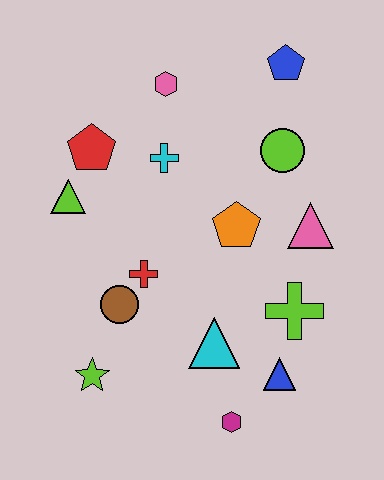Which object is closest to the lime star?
The brown circle is closest to the lime star.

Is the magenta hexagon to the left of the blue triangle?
Yes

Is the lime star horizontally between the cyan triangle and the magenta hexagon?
No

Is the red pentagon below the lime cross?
No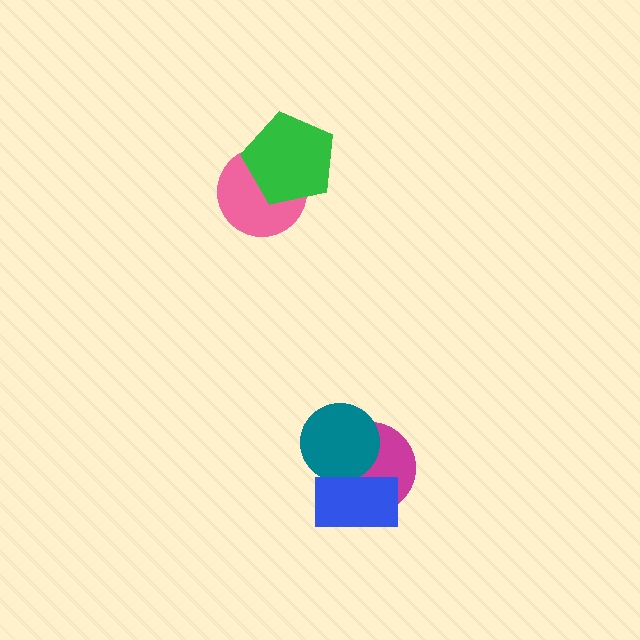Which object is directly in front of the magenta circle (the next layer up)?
The teal circle is directly in front of the magenta circle.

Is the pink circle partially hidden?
Yes, it is partially covered by another shape.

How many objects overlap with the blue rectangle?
2 objects overlap with the blue rectangle.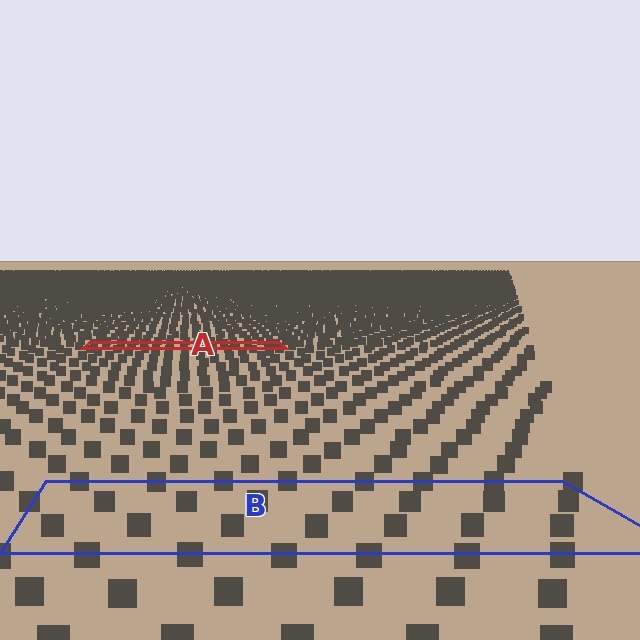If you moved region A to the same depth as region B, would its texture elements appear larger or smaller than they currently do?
They would appear larger. At a closer depth, the same texture elements are projected at a bigger on-screen size.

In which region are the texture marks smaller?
The texture marks are smaller in region A, because it is farther away.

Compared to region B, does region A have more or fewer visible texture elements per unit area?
Region A has more texture elements per unit area — they are packed more densely because it is farther away.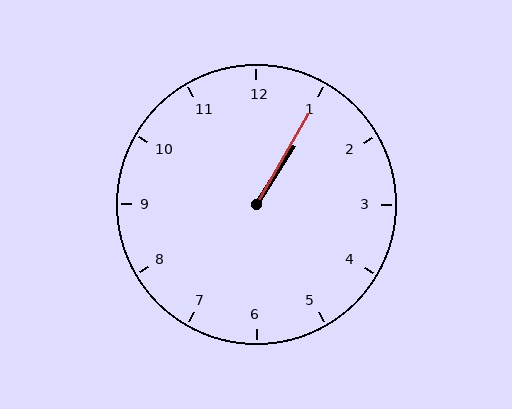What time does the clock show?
1:05.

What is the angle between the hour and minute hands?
Approximately 2 degrees.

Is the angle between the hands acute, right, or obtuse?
It is acute.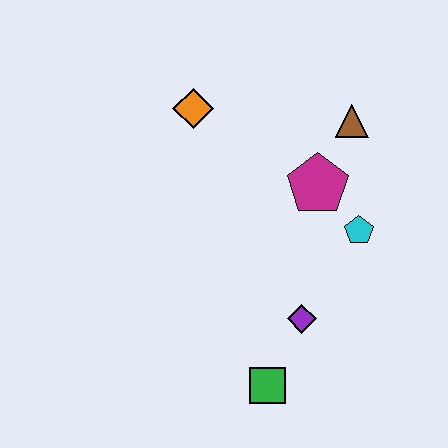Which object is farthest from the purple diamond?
The orange diamond is farthest from the purple diamond.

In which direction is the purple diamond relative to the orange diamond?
The purple diamond is below the orange diamond.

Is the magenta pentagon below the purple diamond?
No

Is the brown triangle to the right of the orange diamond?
Yes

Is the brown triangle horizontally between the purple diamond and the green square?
No